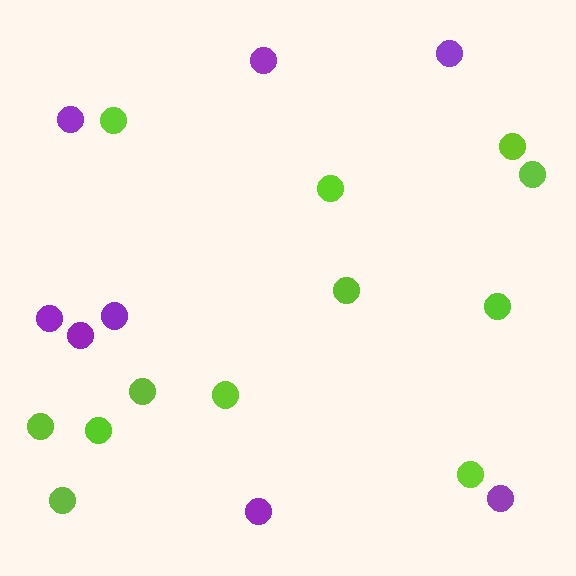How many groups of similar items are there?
There are 2 groups: one group of lime circles (12) and one group of purple circles (8).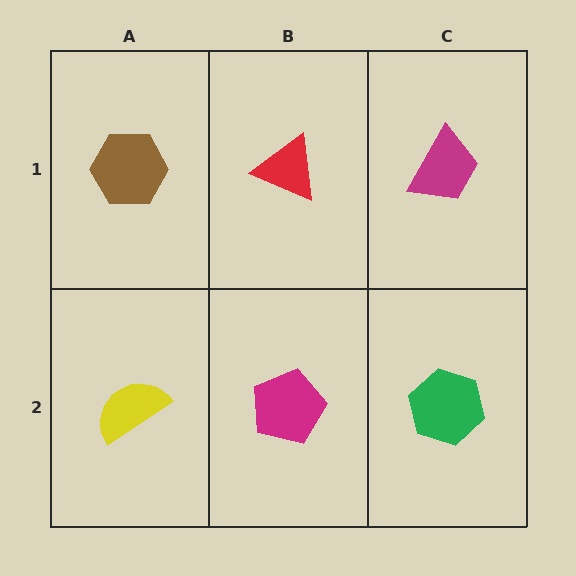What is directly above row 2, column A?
A brown hexagon.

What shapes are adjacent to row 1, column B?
A magenta pentagon (row 2, column B), a brown hexagon (row 1, column A), a magenta trapezoid (row 1, column C).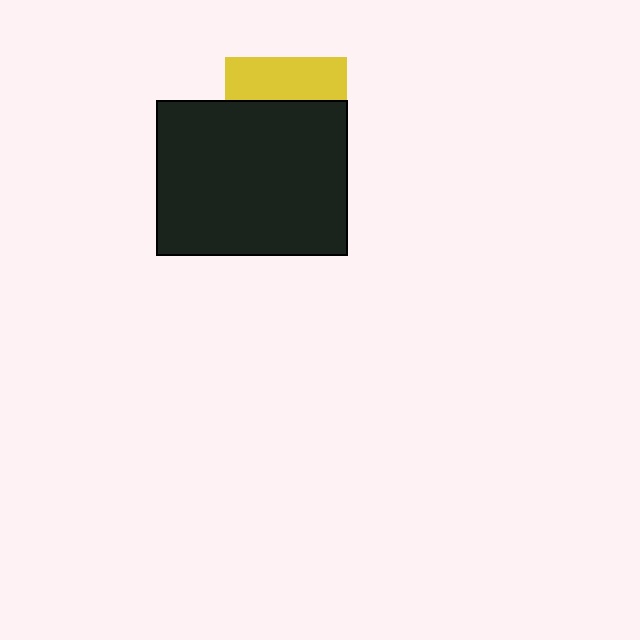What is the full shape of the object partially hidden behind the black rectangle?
The partially hidden object is a yellow square.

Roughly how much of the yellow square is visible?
A small part of it is visible (roughly 34%).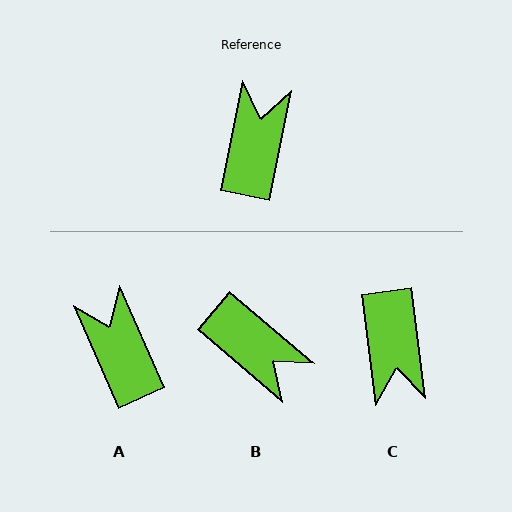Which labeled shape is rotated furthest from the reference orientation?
C, about 161 degrees away.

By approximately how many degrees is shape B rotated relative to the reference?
Approximately 119 degrees clockwise.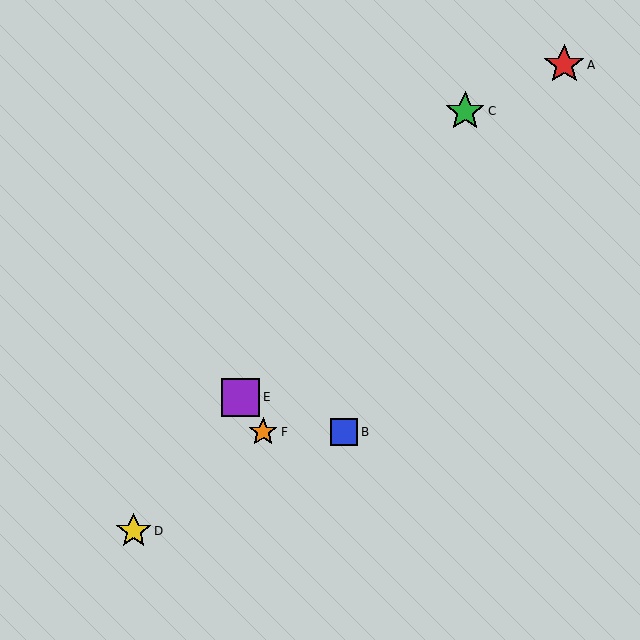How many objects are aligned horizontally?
2 objects (B, F) are aligned horizontally.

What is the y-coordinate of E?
Object E is at y≈397.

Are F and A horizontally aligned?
No, F is at y≈432 and A is at y≈65.